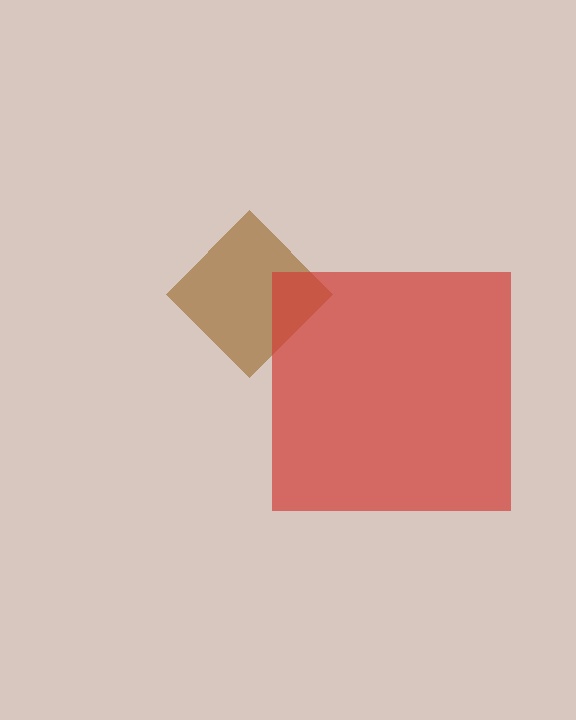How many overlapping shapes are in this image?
There are 2 overlapping shapes in the image.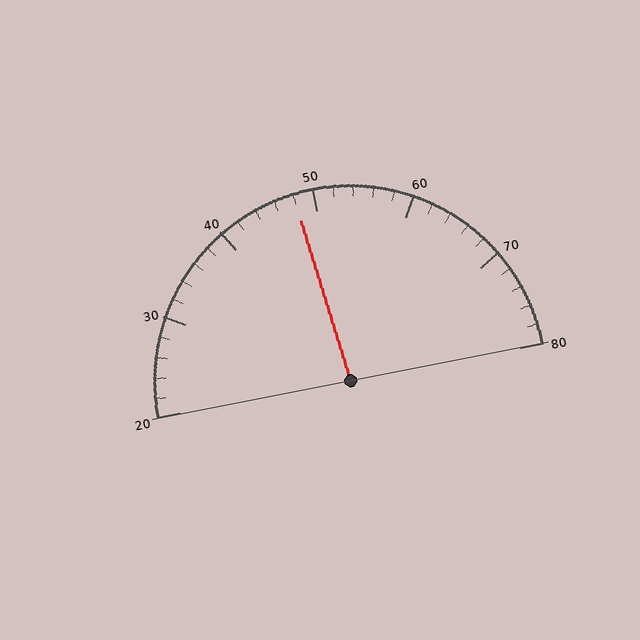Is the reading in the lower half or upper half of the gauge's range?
The reading is in the lower half of the range (20 to 80).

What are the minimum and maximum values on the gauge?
The gauge ranges from 20 to 80.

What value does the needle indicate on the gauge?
The needle indicates approximately 48.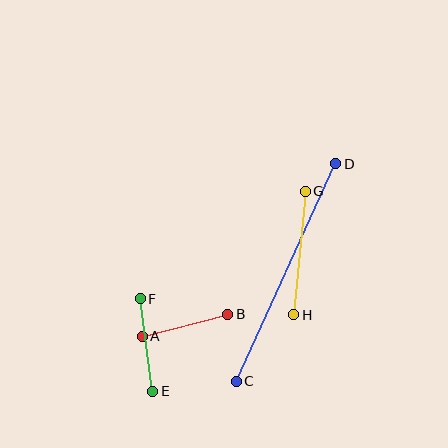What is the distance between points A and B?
The distance is approximately 88 pixels.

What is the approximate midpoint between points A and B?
The midpoint is at approximately (185, 325) pixels.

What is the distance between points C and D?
The distance is approximately 239 pixels.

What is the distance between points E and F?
The distance is approximately 94 pixels.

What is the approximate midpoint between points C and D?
The midpoint is at approximately (286, 272) pixels.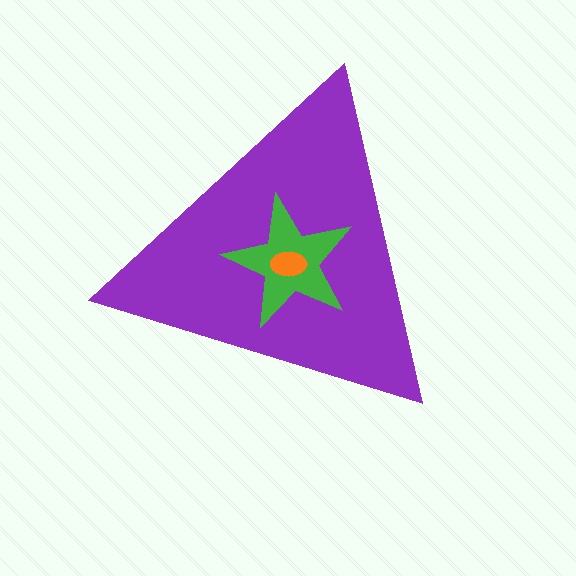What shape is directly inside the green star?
The orange ellipse.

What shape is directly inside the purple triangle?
The green star.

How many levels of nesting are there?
3.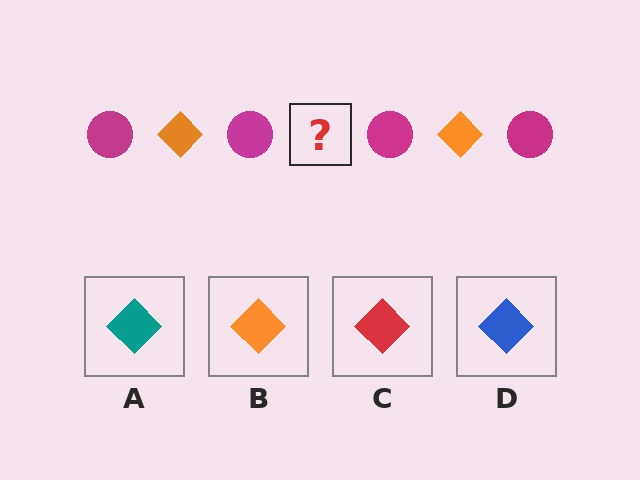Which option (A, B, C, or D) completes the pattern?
B.